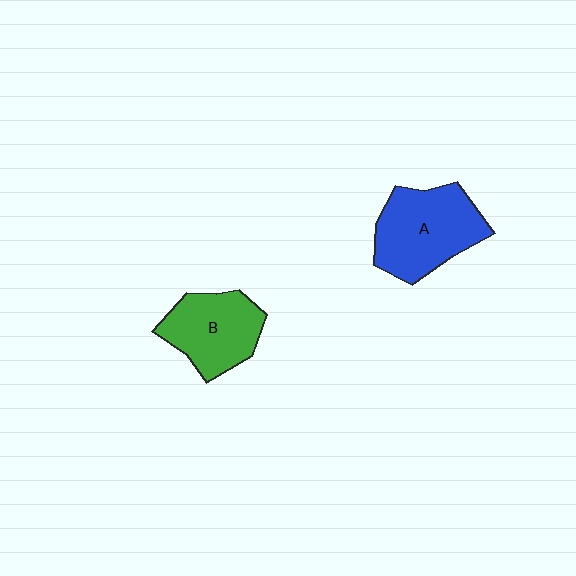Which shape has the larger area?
Shape A (blue).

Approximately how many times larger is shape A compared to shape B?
Approximately 1.2 times.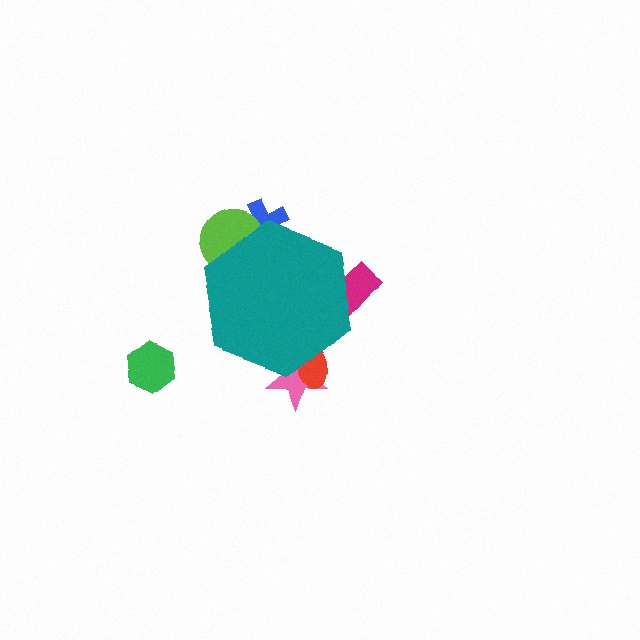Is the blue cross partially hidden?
Yes, the blue cross is partially hidden behind the teal hexagon.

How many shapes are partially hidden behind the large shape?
5 shapes are partially hidden.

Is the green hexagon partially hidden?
No, the green hexagon is fully visible.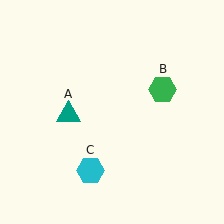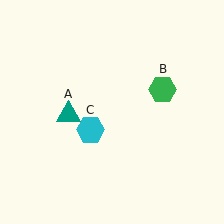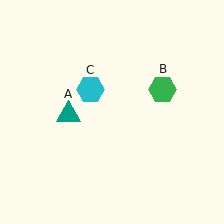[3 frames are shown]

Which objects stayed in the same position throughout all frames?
Teal triangle (object A) and green hexagon (object B) remained stationary.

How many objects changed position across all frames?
1 object changed position: cyan hexagon (object C).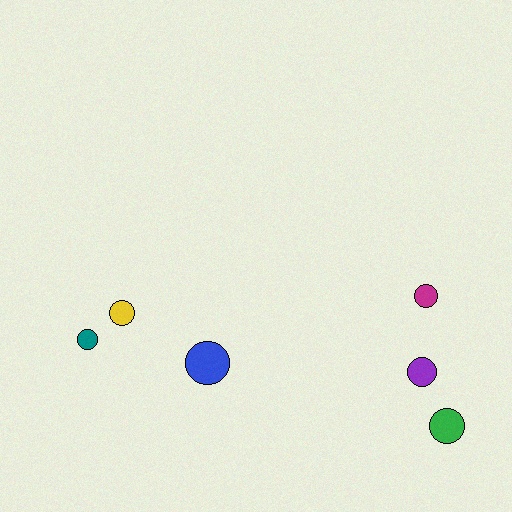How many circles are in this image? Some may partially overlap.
There are 6 circles.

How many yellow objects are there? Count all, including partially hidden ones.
There is 1 yellow object.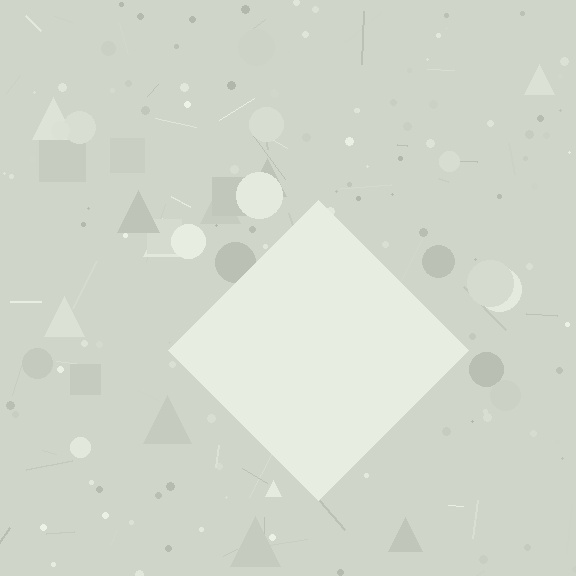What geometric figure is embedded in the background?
A diamond is embedded in the background.